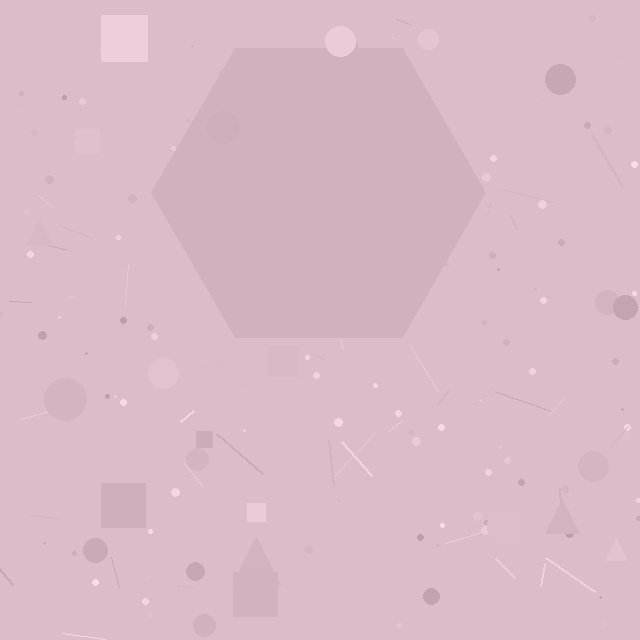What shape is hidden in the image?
A hexagon is hidden in the image.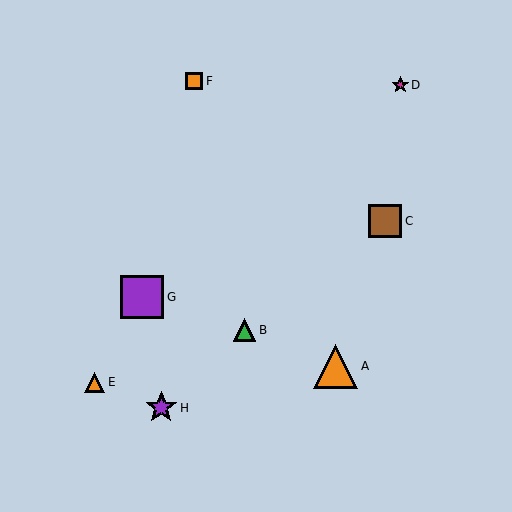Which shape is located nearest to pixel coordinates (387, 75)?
The magenta star (labeled D) at (400, 85) is nearest to that location.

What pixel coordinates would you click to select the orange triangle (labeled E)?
Click at (95, 382) to select the orange triangle E.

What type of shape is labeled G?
Shape G is a purple square.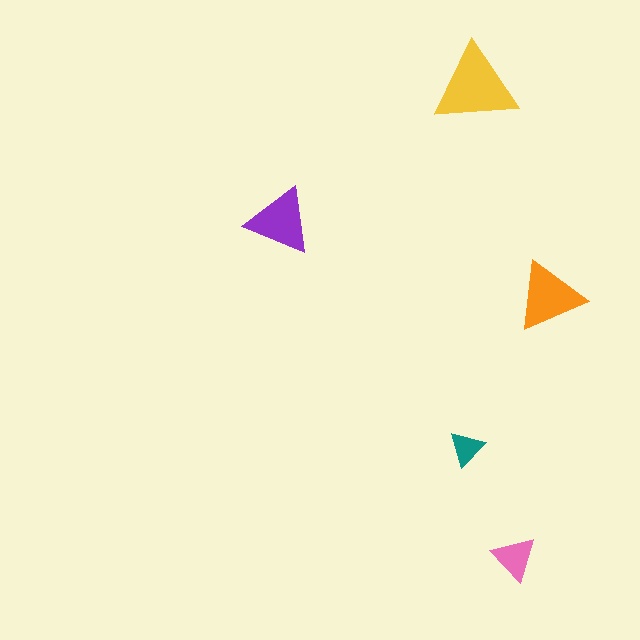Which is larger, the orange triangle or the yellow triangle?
The yellow one.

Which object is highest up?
The yellow triangle is topmost.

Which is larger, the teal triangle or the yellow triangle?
The yellow one.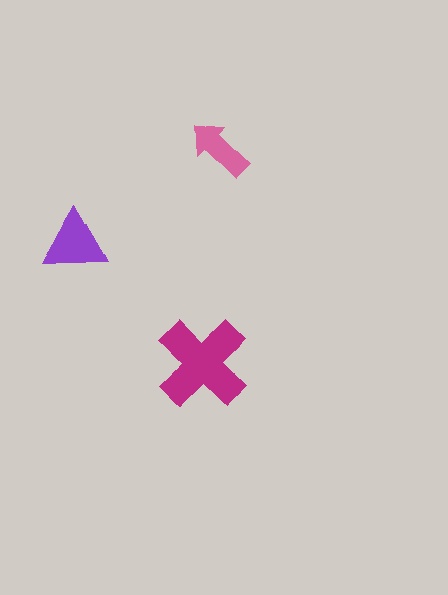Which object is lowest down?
The magenta cross is bottommost.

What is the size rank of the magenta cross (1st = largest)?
1st.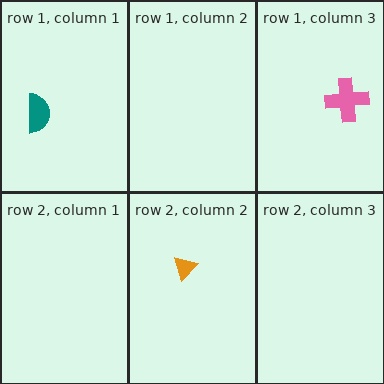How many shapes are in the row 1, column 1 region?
1.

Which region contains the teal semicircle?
The row 1, column 1 region.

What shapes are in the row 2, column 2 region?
The orange triangle.